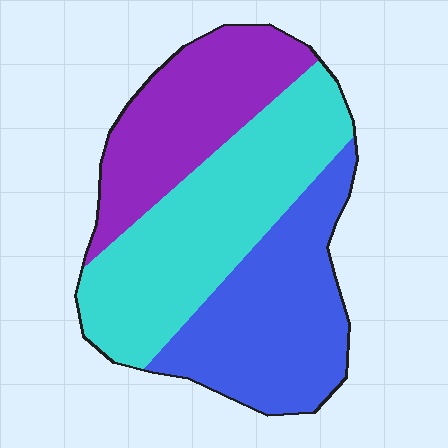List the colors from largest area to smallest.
From largest to smallest: cyan, blue, purple.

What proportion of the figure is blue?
Blue covers 33% of the figure.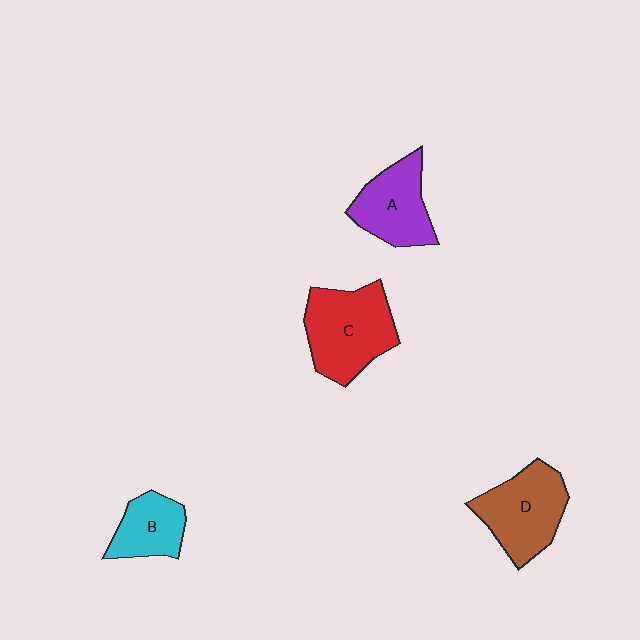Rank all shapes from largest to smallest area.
From largest to smallest: C (red), D (brown), A (purple), B (cyan).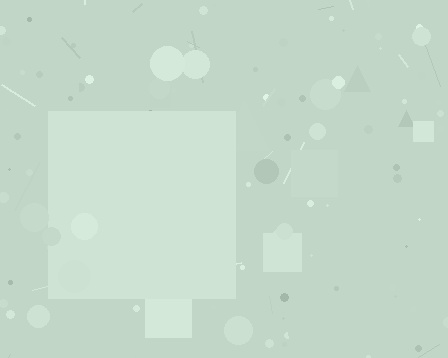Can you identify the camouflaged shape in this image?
The camouflaged shape is a square.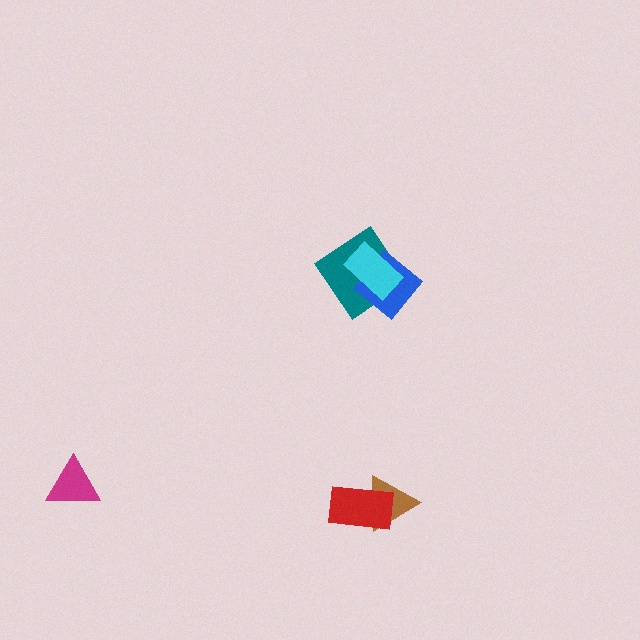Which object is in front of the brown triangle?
The red rectangle is in front of the brown triangle.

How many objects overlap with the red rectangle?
1 object overlaps with the red rectangle.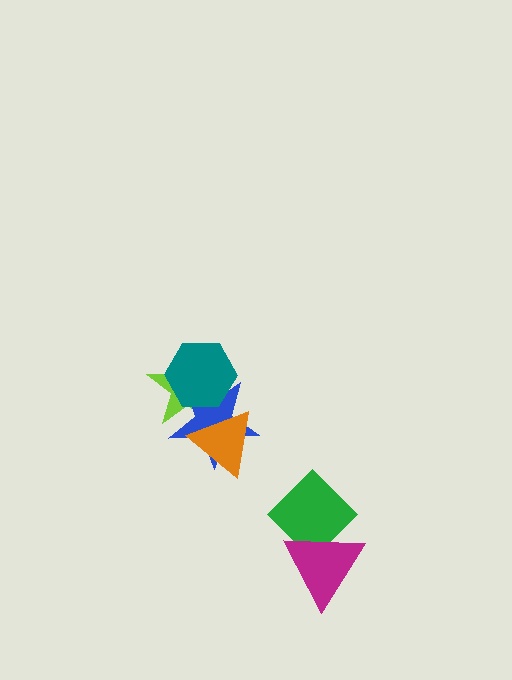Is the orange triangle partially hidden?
No, no other shape covers it.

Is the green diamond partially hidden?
Yes, it is partially covered by another shape.